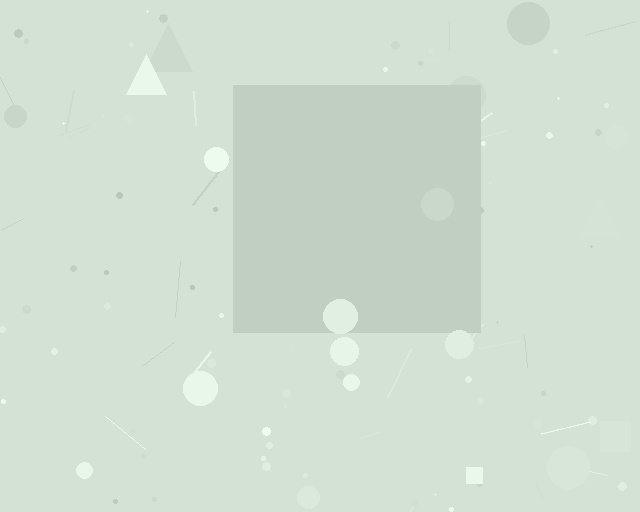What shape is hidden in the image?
A square is hidden in the image.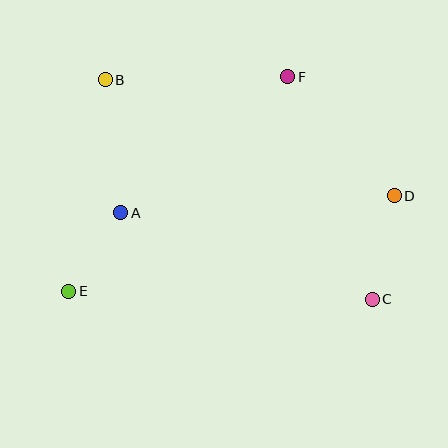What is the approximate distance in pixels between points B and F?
The distance between B and F is approximately 182 pixels.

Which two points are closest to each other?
Points A and E are closest to each other.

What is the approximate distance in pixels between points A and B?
The distance between A and B is approximately 134 pixels.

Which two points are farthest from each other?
Points B and C are farthest from each other.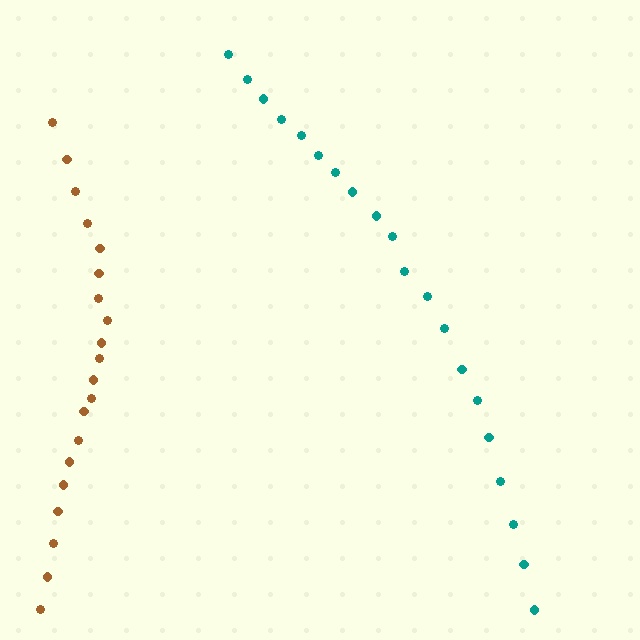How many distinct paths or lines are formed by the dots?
There are 2 distinct paths.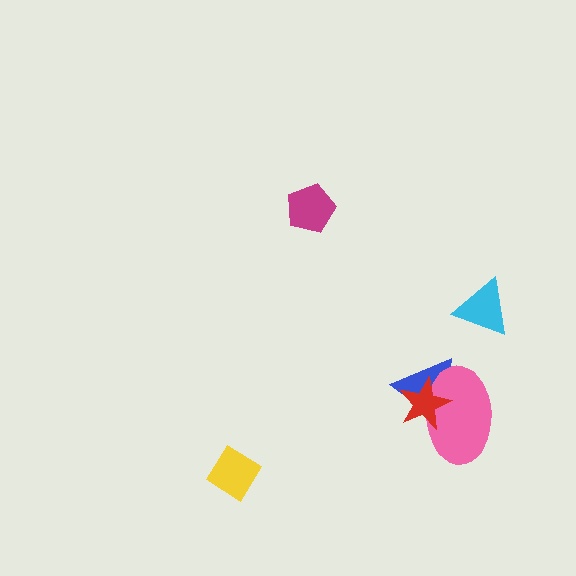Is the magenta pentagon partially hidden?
No, no other shape covers it.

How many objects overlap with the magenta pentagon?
0 objects overlap with the magenta pentagon.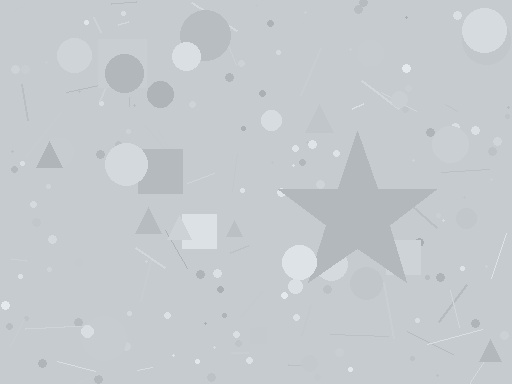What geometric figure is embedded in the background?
A star is embedded in the background.